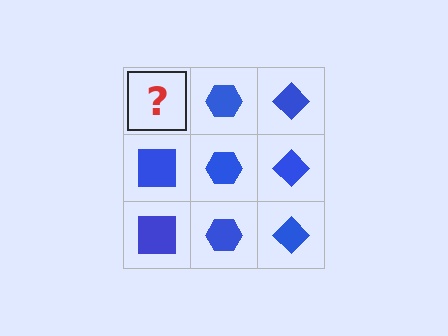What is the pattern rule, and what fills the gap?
The rule is that each column has a consistent shape. The gap should be filled with a blue square.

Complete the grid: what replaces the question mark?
The question mark should be replaced with a blue square.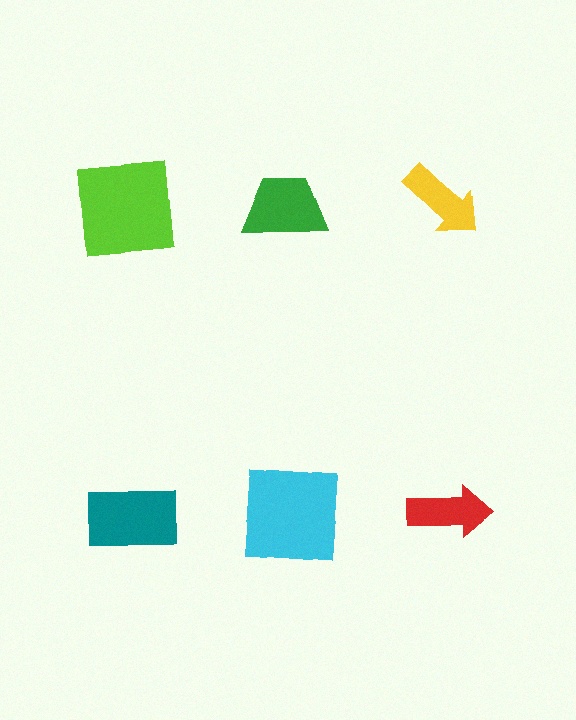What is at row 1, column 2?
A green trapezoid.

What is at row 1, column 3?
A yellow arrow.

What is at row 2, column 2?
A cyan square.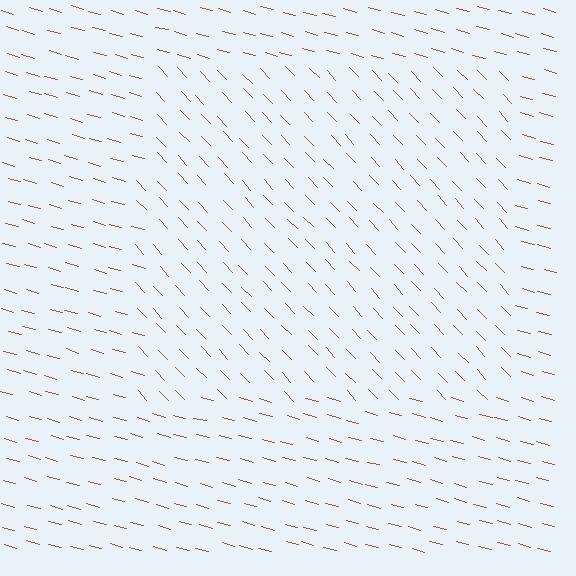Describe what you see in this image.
The image is filled with small brown line segments. A rectangle region in the image has lines oriented differently from the surrounding lines, creating a visible texture boundary.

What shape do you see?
I see a rectangle.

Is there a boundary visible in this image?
Yes, there is a texture boundary formed by a change in line orientation.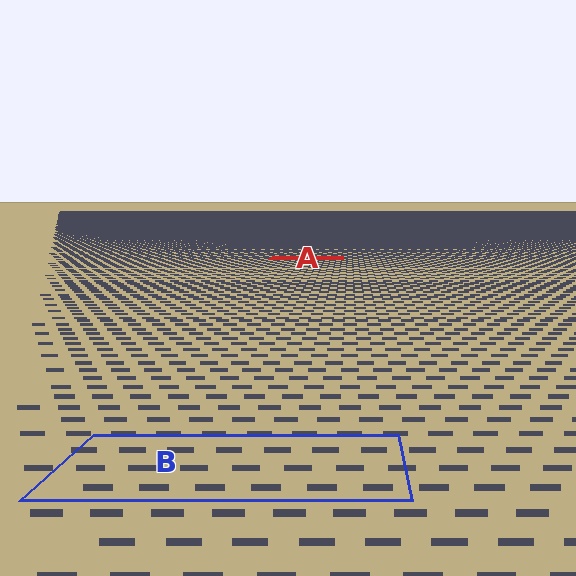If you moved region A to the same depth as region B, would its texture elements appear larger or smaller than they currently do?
They would appear larger. At a closer depth, the same texture elements are projected at a bigger on-screen size.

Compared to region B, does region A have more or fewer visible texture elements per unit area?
Region A has more texture elements per unit area — they are packed more densely because it is farther away.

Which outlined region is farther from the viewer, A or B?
Region A is farther from the viewer — the texture elements inside it appear smaller and more densely packed.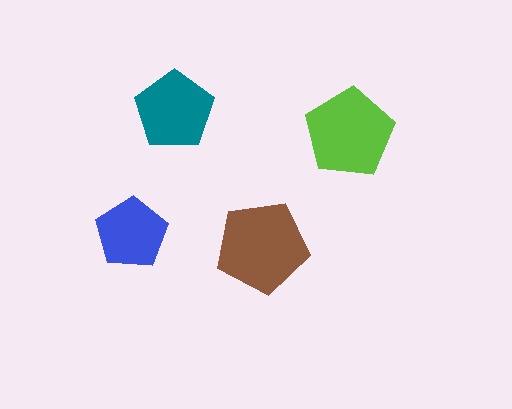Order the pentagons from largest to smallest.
the brown one, the lime one, the teal one, the blue one.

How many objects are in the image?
There are 4 objects in the image.